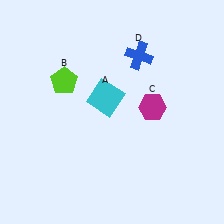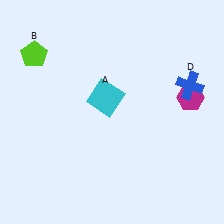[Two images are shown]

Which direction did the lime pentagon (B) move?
The lime pentagon (B) moved left.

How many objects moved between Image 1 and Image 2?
3 objects moved between the two images.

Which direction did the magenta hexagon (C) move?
The magenta hexagon (C) moved right.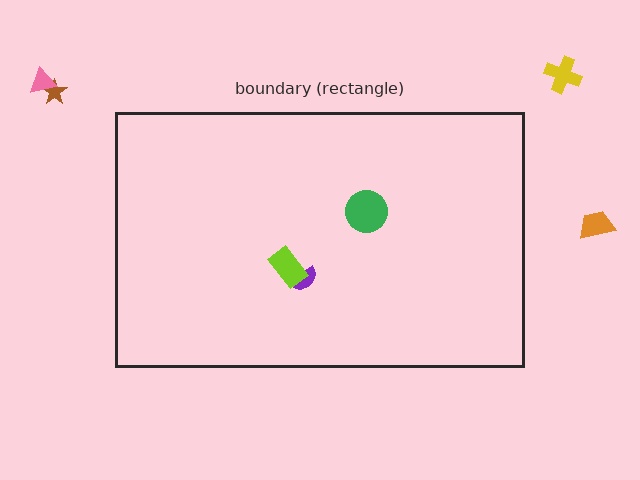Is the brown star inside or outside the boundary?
Outside.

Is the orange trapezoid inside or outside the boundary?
Outside.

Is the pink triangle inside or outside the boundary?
Outside.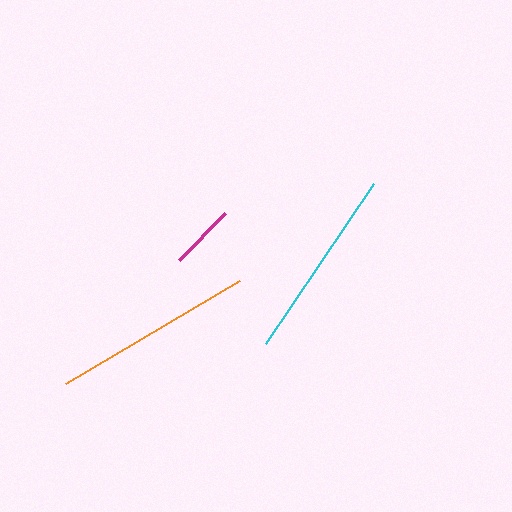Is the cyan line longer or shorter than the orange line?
The orange line is longer than the cyan line.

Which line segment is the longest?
The orange line is the longest at approximately 203 pixels.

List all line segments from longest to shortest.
From longest to shortest: orange, cyan, magenta.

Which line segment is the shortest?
The magenta line is the shortest at approximately 66 pixels.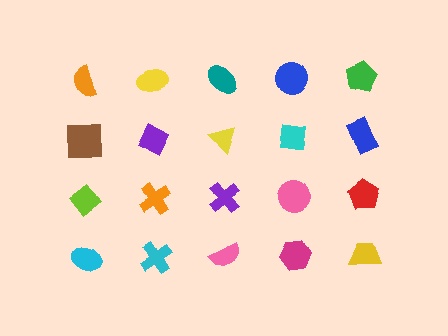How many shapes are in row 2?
5 shapes.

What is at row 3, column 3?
A purple cross.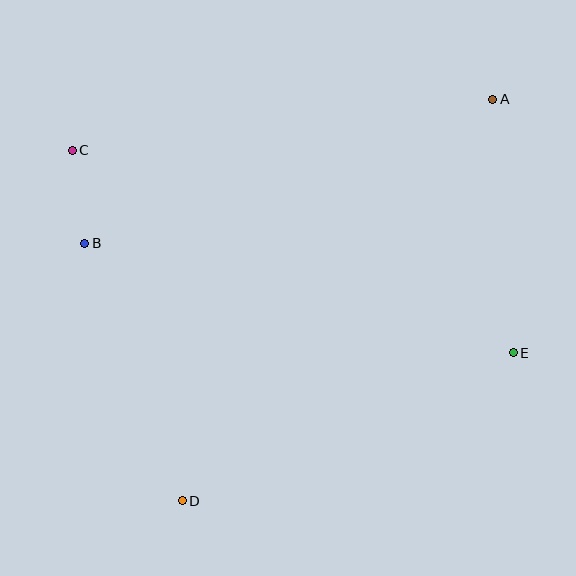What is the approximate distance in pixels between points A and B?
The distance between A and B is approximately 433 pixels.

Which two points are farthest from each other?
Points A and D are farthest from each other.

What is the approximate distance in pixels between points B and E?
The distance between B and E is approximately 442 pixels.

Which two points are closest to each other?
Points B and C are closest to each other.